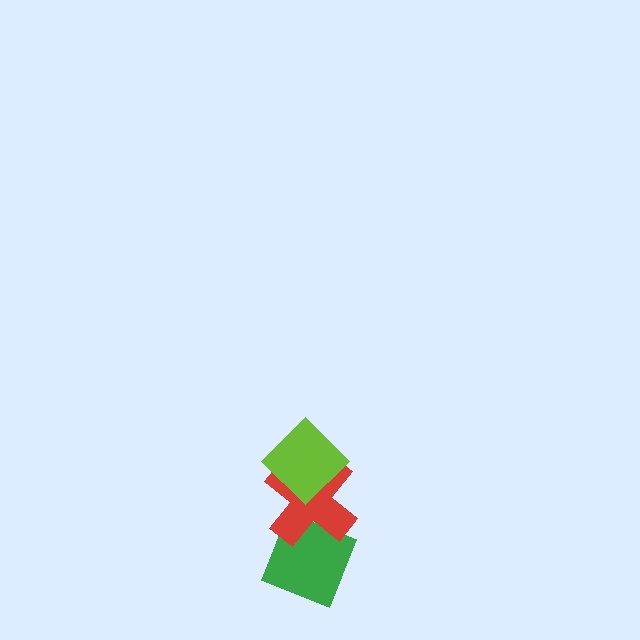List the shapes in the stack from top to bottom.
From top to bottom: the lime diamond, the red cross, the green diamond.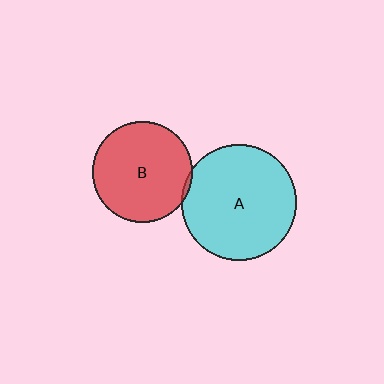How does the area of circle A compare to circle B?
Approximately 1.3 times.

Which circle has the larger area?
Circle A (cyan).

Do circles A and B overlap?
Yes.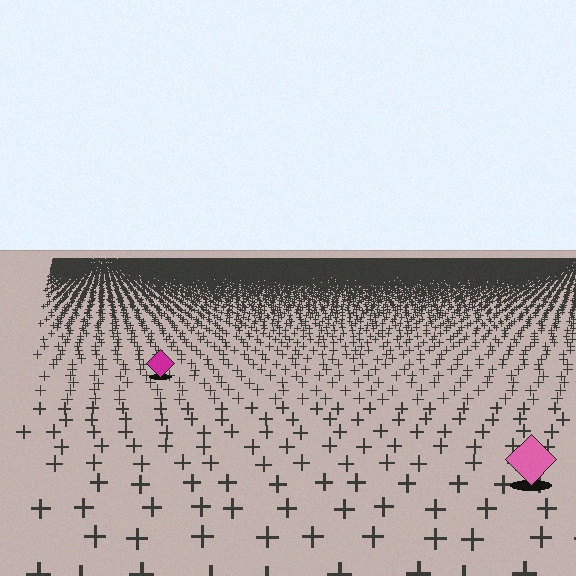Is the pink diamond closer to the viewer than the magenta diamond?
Yes. The pink diamond is closer — you can tell from the texture gradient: the ground texture is coarser near it.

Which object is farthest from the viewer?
The magenta diamond is farthest from the viewer. It appears smaller and the ground texture around it is denser.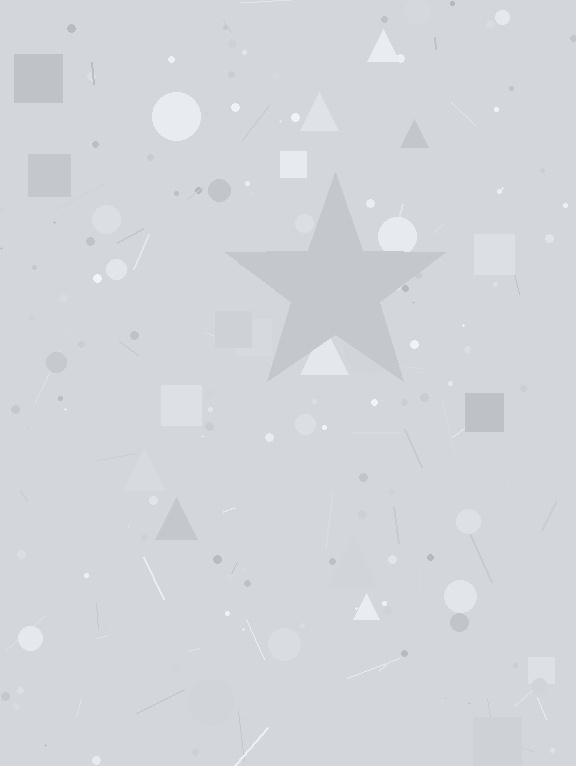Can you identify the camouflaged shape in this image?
The camouflaged shape is a star.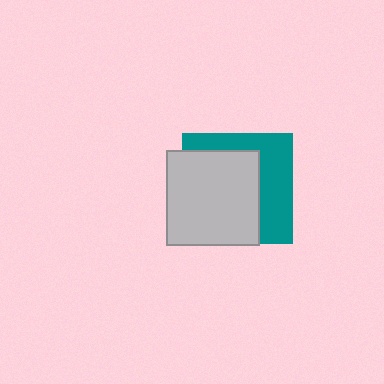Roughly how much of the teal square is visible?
A small part of it is visible (roughly 40%).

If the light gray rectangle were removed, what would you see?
You would see the complete teal square.